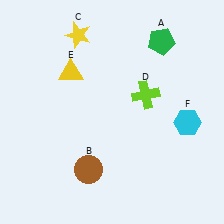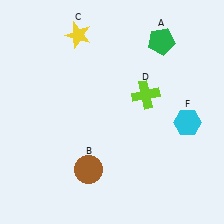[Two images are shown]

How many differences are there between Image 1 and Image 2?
There is 1 difference between the two images.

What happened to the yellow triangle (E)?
The yellow triangle (E) was removed in Image 2. It was in the top-left area of Image 1.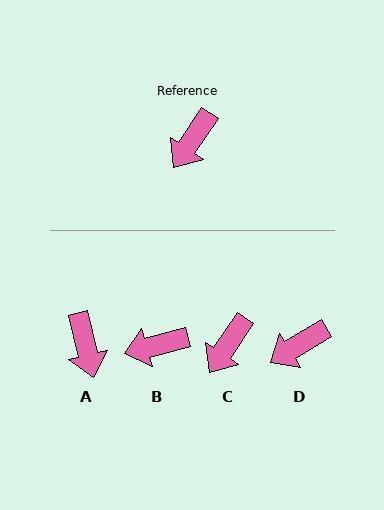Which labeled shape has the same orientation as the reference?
C.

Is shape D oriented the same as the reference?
No, it is off by about 25 degrees.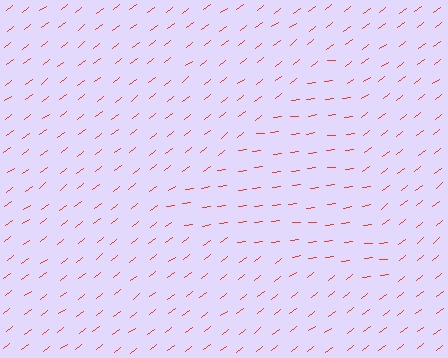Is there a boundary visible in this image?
Yes, there is a texture boundary formed by a change in line orientation.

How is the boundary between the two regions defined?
The boundary is defined purely by a change in line orientation (approximately 31 degrees difference). All lines are the same color and thickness.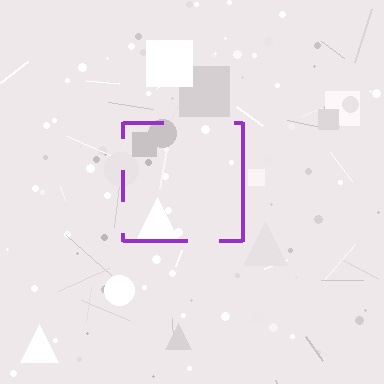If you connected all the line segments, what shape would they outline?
They would outline a square.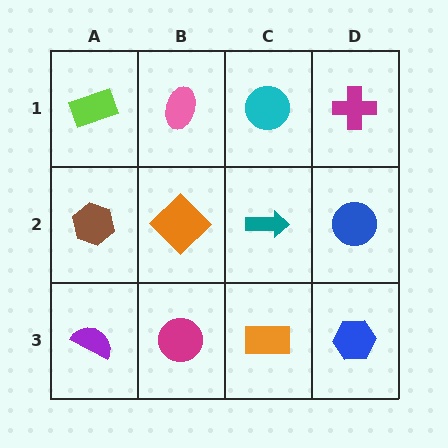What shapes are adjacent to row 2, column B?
A pink ellipse (row 1, column B), a magenta circle (row 3, column B), a brown hexagon (row 2, column A), a teal arrow (row 2, column C).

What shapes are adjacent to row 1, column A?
A brown hexagon (row 2, column A), a pink ellipse (row 1, column B).